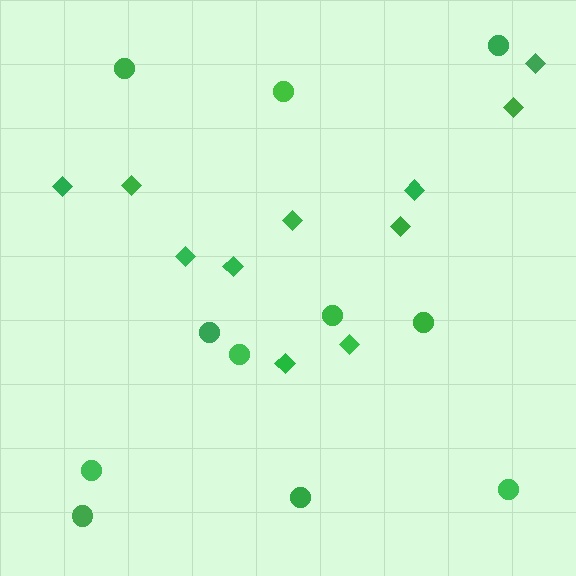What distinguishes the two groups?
There are 2 groups: one group of diamonds (11) and one group of circles (11).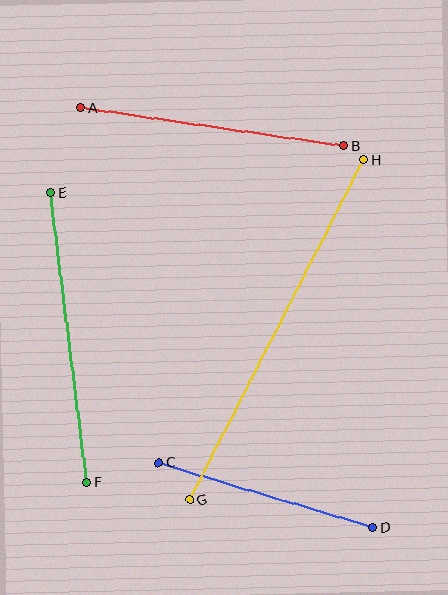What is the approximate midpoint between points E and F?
The midpoint is at approximately (68, 338) pixels.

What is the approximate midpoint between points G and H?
The midpoint is at approximately (277, 329) pixels.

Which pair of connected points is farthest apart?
Points G and H are farthest apart.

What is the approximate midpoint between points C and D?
The midpoint is at approximately (266, 495) pixels.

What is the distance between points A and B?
The distance is approximately 265 pixels.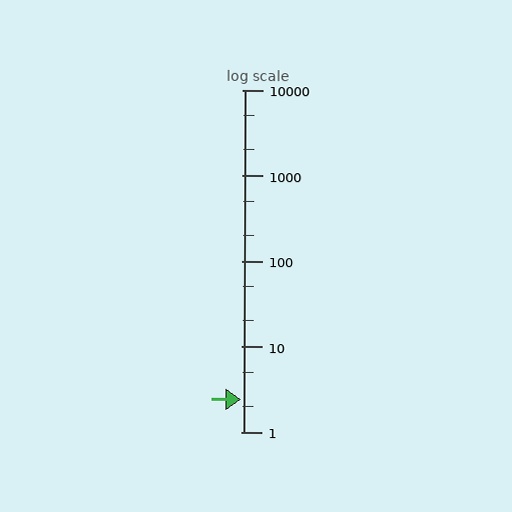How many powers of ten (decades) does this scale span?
The scale spans 4 decades, from 1 to 10000.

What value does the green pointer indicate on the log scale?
The pointer indicates approximately 2.4.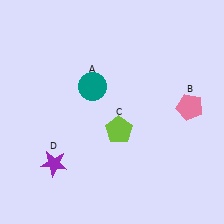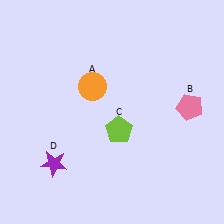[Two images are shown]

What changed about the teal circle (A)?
In Image 1, A is teal. In Image 2, it changed to orange.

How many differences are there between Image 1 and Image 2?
There is 1 difference between the two images.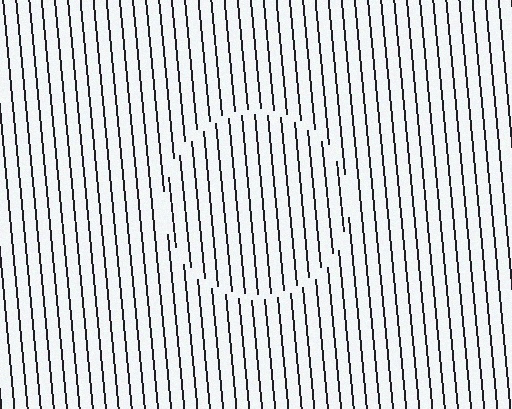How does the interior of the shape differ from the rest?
The interior of the shape contains the same grating, shifted by half a period — the contour is defined by the phase discontinuity where line-ends from the inner and outer gratings abut.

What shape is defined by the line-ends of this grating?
An illusory circle. The interior of the shape contains the same grating, shifted by half a period — the contour is defined by the phase discontinuity where line-ends from the inner and outer gratings abut.